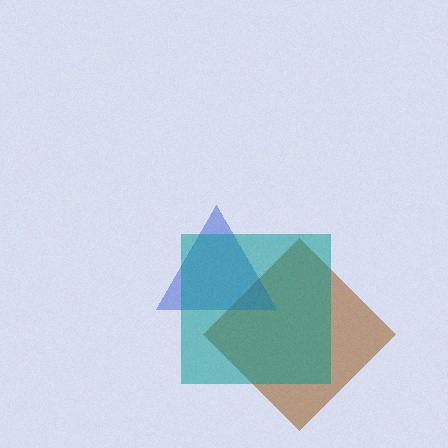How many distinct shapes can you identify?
There are 3 distinct shapes: a brown diamond, a blue triangle, a teal square.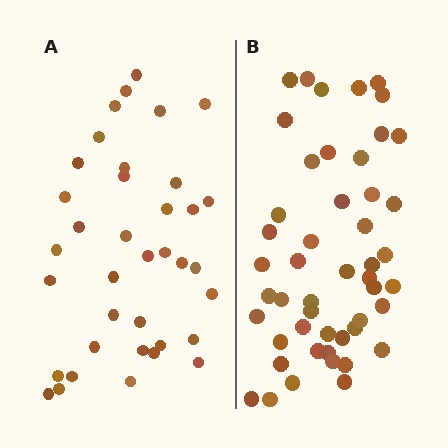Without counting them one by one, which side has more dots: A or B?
Region B (the right region) has more dots.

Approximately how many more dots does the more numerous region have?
Region B has roughly 12 or so more dots than region A.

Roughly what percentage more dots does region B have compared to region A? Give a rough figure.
About 30% more.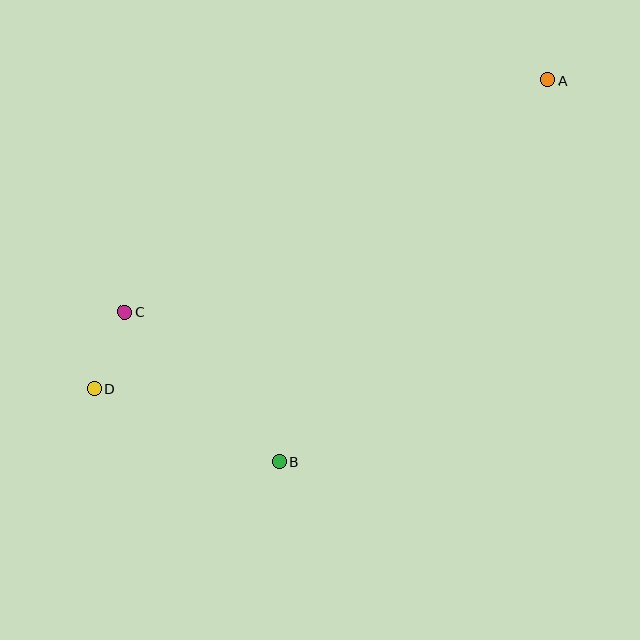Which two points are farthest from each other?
Points A and D are farthest from each other.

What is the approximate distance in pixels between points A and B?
The distance between A and B is approximately 466 pixels.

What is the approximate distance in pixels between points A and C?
The distance between A and C is approximately 482 pixels.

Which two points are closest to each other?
Points C and D are closest to each other.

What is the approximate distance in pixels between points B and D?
The distance between B and D is approximately 199 pixels.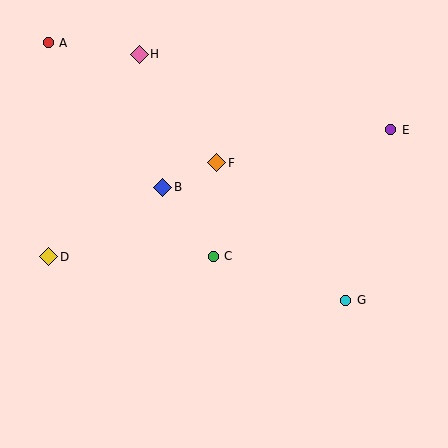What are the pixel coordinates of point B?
Point B is at (163, 187).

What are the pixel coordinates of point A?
Point A is at (48, 43).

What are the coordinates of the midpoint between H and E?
The midpoint between H and E is at (265, 92).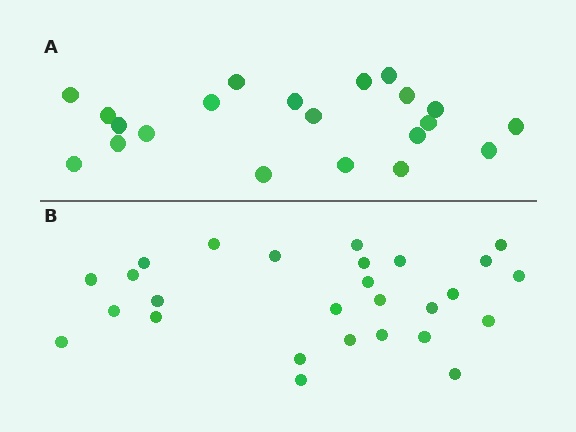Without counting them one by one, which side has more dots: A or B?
Region B (the bottom region) has more dots.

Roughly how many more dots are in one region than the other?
Region B has about 6 more dots than region A.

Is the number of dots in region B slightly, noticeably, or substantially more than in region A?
Region B has noticeably more, but not dramatically so. The ratio is roughly 1.3 to 1.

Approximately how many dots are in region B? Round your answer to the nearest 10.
About 30 dots. (The exact count is 27, which rounds to 30.)